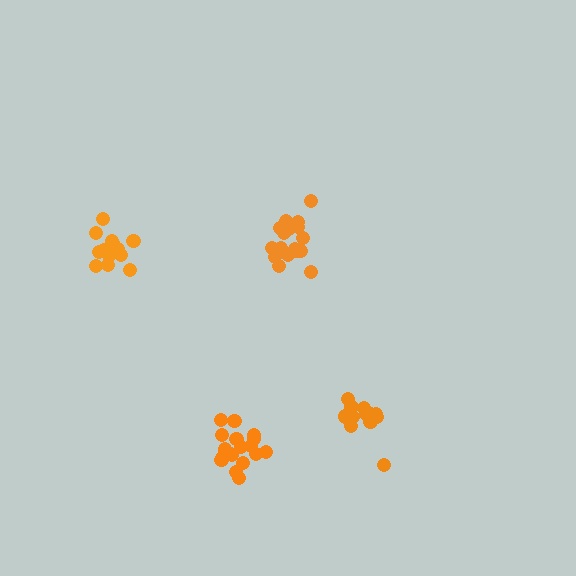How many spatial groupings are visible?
There are 4 spatial groupings.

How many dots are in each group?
Group 1: 18 dots, Group 2: 18 dots, Group 3: 17 dots, Group 4: 15 dots (68 total).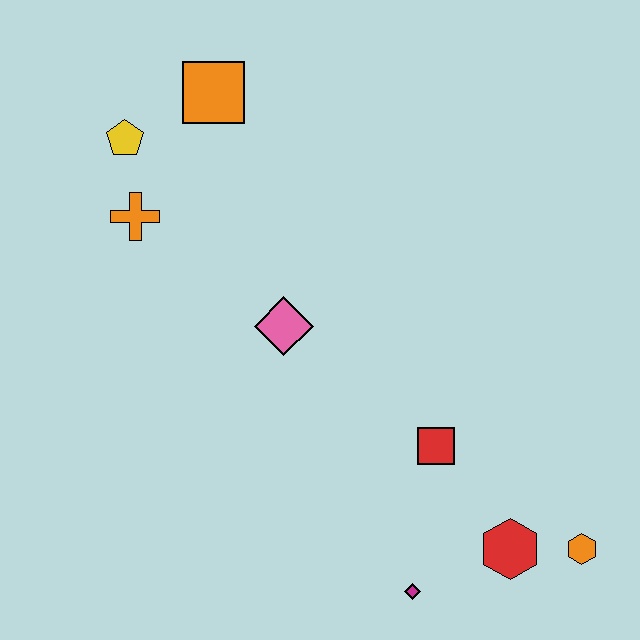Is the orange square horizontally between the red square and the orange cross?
Yes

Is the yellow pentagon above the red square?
Yes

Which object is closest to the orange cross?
The yellow pentagon is closest to the orange cross.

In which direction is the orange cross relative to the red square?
The orange cross is to the left of the red square.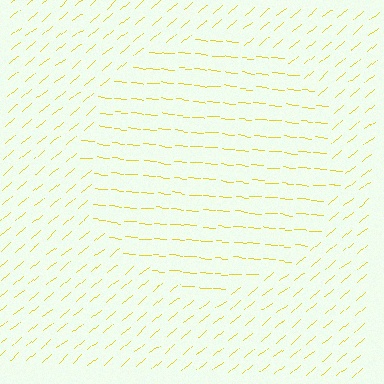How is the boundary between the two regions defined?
The boundary is defined purely by a change in line orientation (approximately 45 degrees difference). All lines are the same color and thickness.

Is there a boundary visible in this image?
Yes, there is a texture boundary formed by a change in line orientation.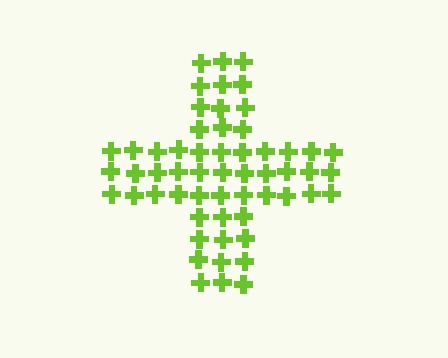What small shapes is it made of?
It is made of small crosses.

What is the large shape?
The large shape is a cross.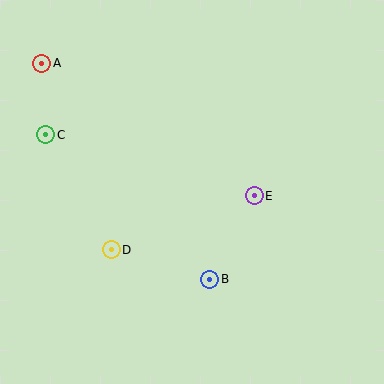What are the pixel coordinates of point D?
Point D is at (111, 250).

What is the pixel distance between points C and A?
The distance between C and A is 72 pixels.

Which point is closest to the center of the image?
Point E at (254, 196) is closest to the center.